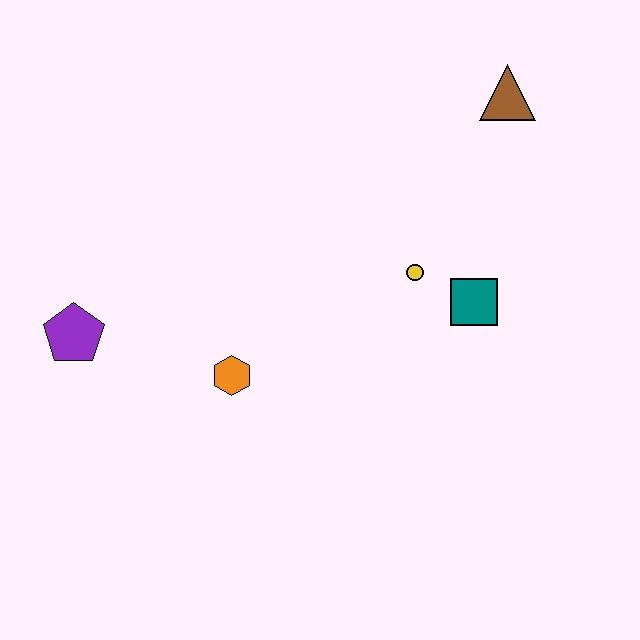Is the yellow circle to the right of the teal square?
No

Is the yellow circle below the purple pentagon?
No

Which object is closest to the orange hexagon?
The purple pentagon is closest to the orange hexagon.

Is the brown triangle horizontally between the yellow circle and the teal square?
No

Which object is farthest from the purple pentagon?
The brown triangle is farthest from the purple pentagon.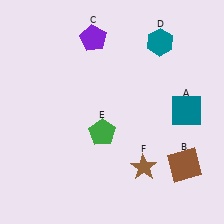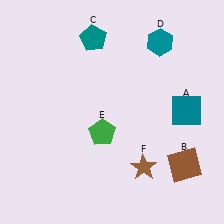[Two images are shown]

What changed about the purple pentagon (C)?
In Image 1, C is purple. In Image 2, it changed to teal.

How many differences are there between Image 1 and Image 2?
There is 1 difference between the two images.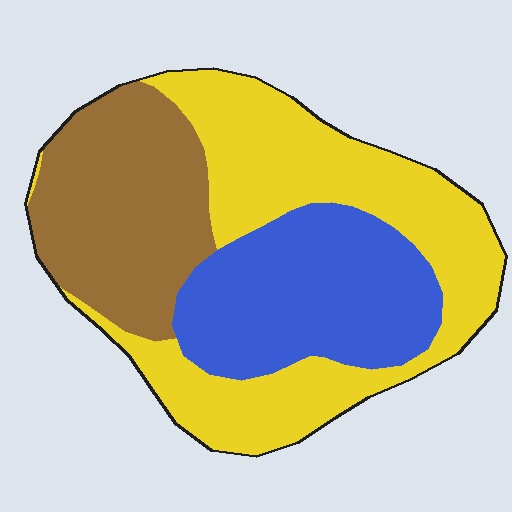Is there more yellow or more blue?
Yellow.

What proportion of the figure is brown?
Brown takes up about one quarter (1/4) of the figure.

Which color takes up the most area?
Yellow, at roughly 45%.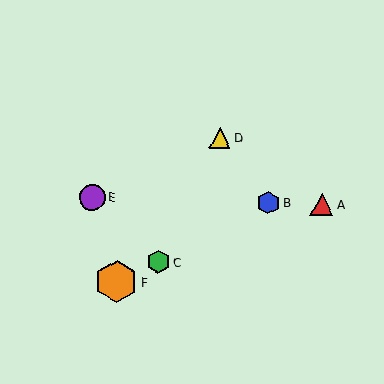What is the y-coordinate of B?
Object B is at y≈203.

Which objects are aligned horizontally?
Objects A, B, E are aligned horizontally.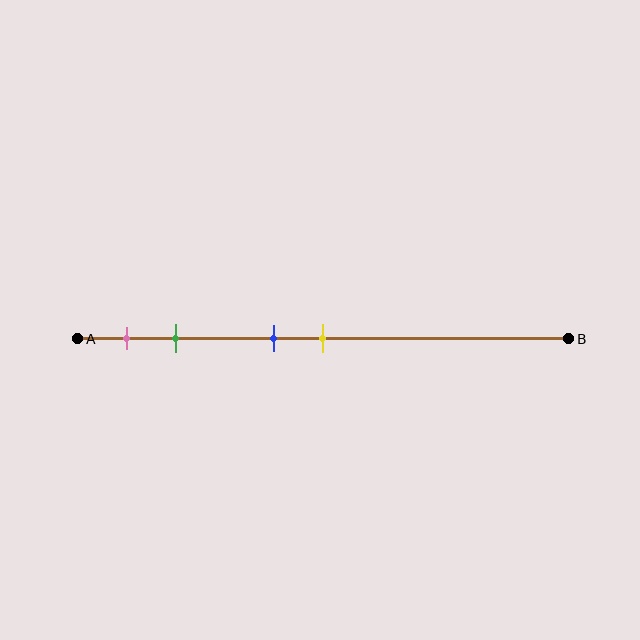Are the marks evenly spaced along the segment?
No, the marks are not evenly spaced.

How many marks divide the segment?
There are 4 marks dividing the segment.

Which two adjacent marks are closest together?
The blue and yellow marks are the closest adjacent pair.